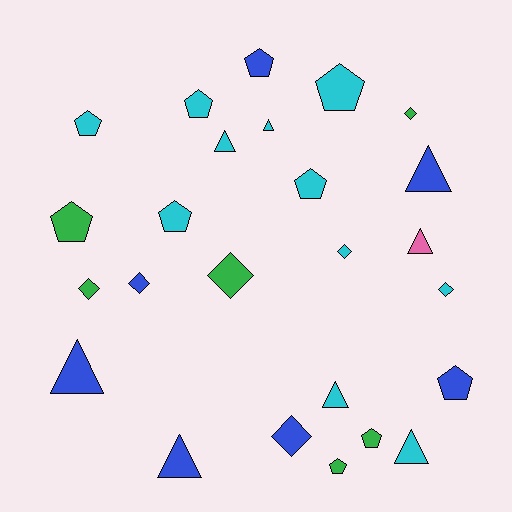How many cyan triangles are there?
There are 4 cyan triangles.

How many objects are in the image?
There are 25 objects.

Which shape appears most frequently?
Pentagon, with 10 objects.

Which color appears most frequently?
Cyan, with 11 objects.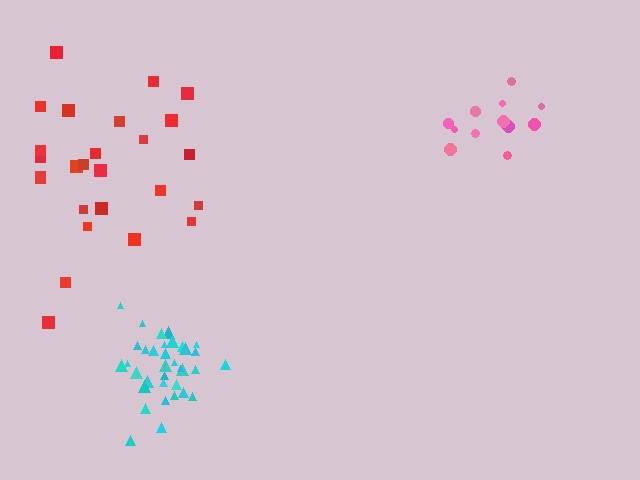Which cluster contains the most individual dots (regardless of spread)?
Cyan (35).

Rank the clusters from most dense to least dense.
cyan, pink, red.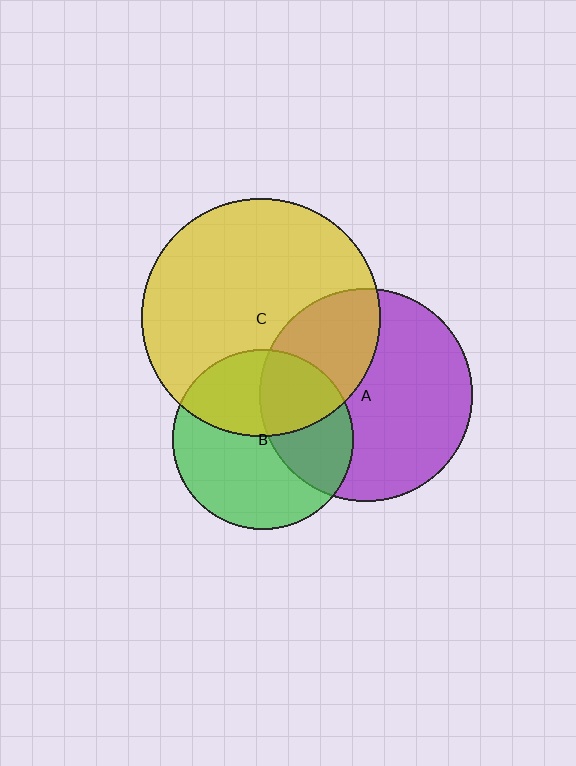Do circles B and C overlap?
Yes.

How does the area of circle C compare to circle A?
Approximately 1.3 times.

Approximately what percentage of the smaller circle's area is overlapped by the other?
Approximately 40%.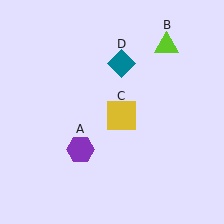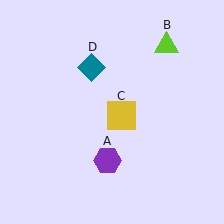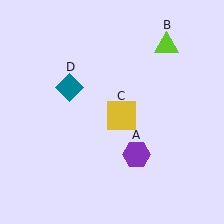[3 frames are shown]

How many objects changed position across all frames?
2 objects changed position: purple hexagon (object A), teal diamond (object D).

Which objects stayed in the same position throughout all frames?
Lime triangle (object B) and yellow square (object C) remained stationary.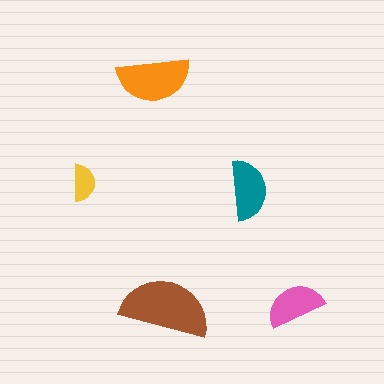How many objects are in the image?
There are 5 objects in the image.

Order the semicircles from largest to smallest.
the brown one, the orange one, the teal one, the pink one, the yellow one.